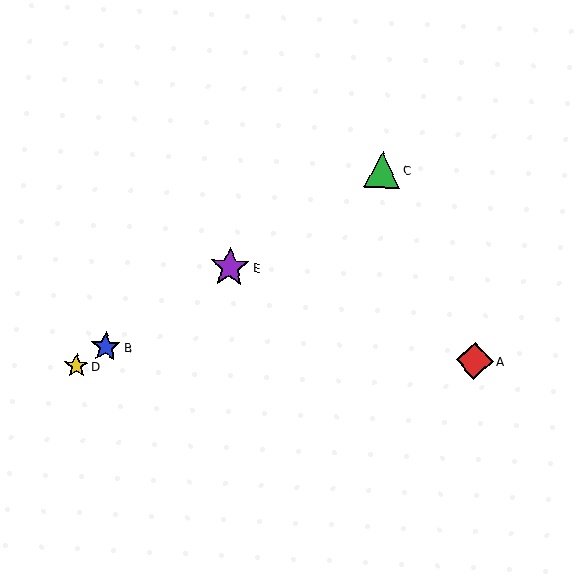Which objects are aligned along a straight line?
Objects B, C, D, E are aligned along a straight line.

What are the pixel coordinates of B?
Object B is at (106, 347).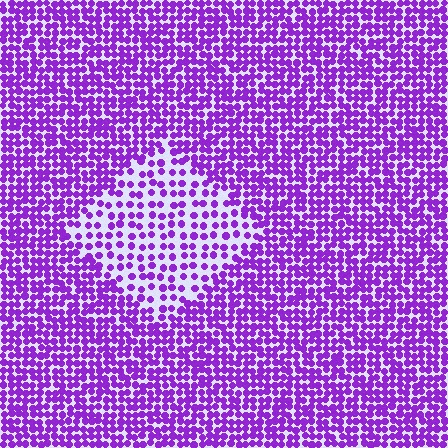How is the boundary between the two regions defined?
The boundary is defined by a change in element density (approximately 2.0x ratio). All elements are the same color, size, and shape.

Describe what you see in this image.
The image contains small purple elements arranged at two different densities. A diamond-shaped region is visible where the elements are less densely packed than the surrounding area.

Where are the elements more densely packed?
The elements are more densely packed outside the diamond boundary.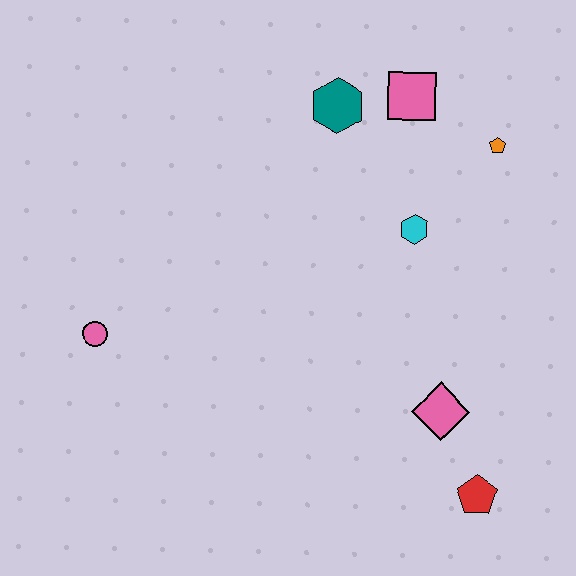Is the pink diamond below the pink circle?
Yes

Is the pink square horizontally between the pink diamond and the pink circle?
Yes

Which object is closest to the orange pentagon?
The pink square is closest to the orange pentagon.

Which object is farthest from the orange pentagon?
The pink circle is farthest from the orange pentagon.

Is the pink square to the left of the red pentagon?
Yes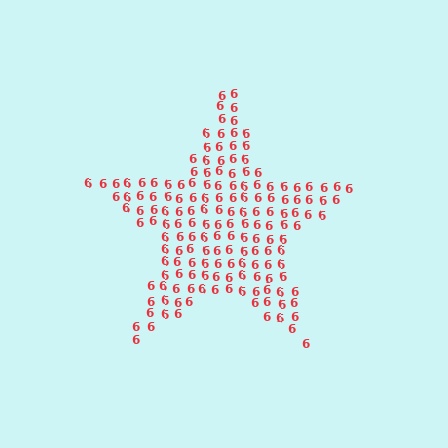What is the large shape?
The large shape is a star.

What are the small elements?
The small elements are digit 6's.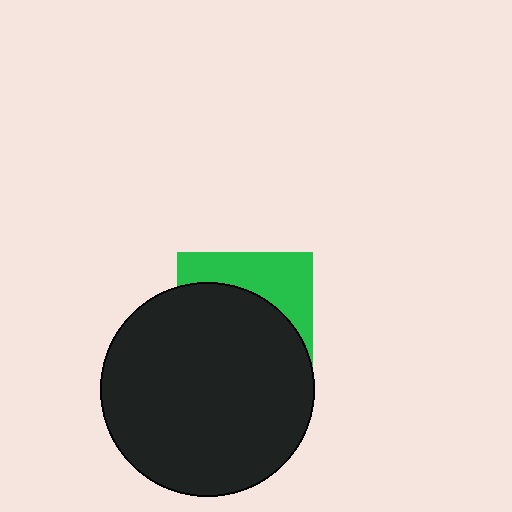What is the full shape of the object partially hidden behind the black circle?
The partially hidden object is a green square.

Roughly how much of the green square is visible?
A small part of it is visible (roughly 35%).